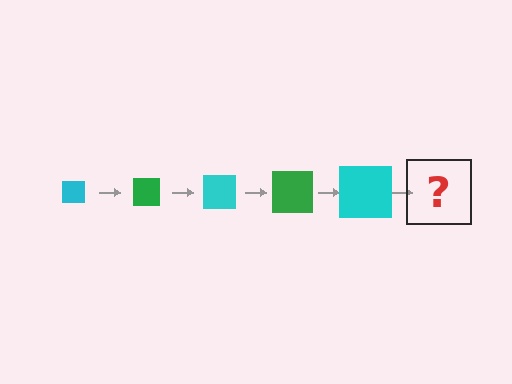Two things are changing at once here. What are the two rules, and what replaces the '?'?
The two rules are that the square grows larger each step and the color cycles through cyan and green. The '?' should be a green square, larger than the previous one.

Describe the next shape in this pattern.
It should be a green square, larger than the previous one.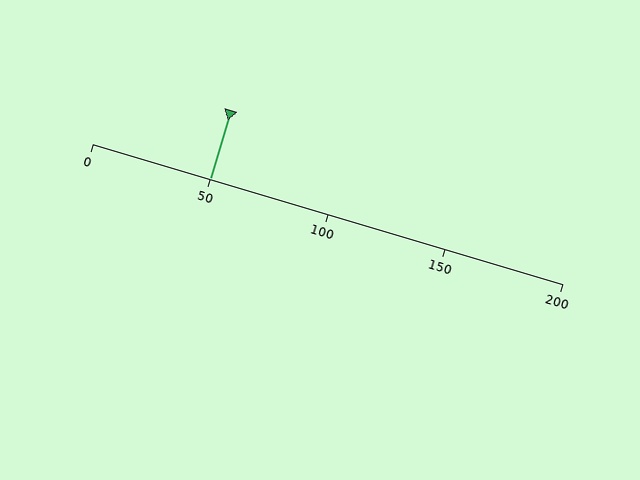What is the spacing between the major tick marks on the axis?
The major ticks are spaced 50 apart.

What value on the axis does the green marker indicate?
The marker indicates approximately 50.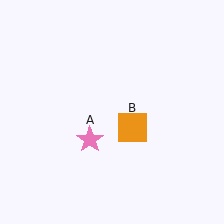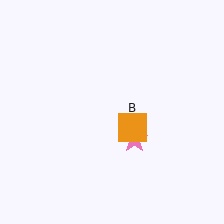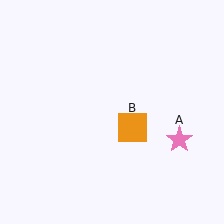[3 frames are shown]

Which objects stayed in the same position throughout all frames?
Orange square (object B) remained stationary.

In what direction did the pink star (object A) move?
The pink star (object A) moved right.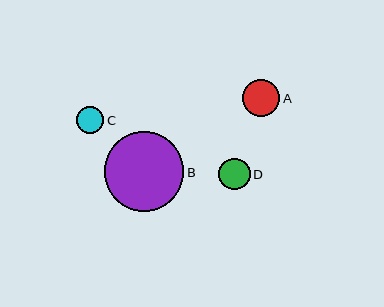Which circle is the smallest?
Circle C is the smallest with a size of approximately 27 pixels.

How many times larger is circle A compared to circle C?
Circle A is approximately 1.4 times the size of circle C.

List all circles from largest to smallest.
From largest to smallest: B, A, D, C.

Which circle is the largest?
Circle B is the largest with a size of approximately 80 pixels.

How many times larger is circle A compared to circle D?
Circle A is approximately 1.2 times the size of circle D.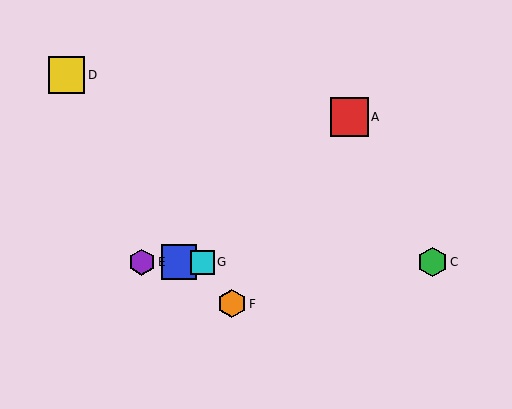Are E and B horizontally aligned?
Yes, both are at y≈262.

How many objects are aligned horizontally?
4 objects (B, C, E, G) are aligned horizontally.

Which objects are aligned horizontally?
Objects B, C, E, G are aligned horizontally.